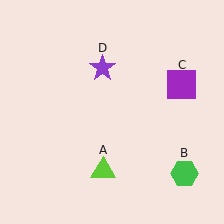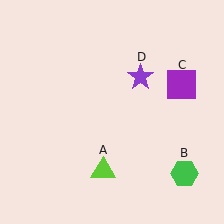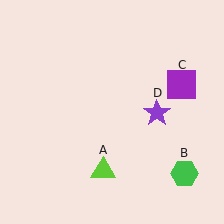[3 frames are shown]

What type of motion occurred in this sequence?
The purple star (object D) rotated clockwise around the center of the scene.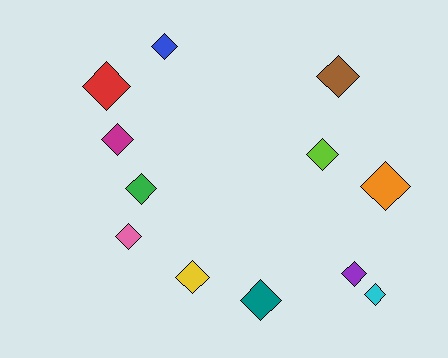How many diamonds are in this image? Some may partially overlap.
There are 12 diamonds.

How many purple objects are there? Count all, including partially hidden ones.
There is 1 purple object.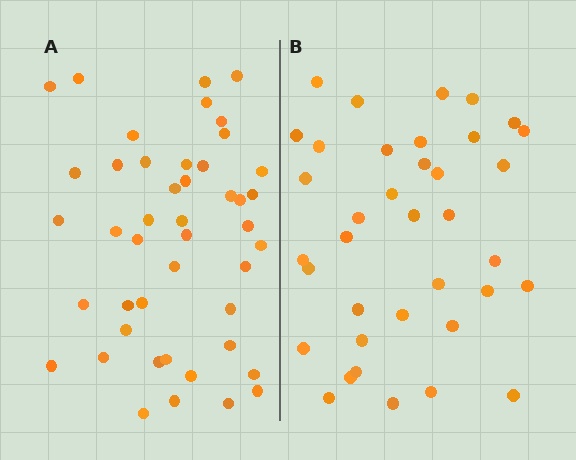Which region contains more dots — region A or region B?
Region A (the left region) has more dots.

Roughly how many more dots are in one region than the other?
Region A has roughly 8 or so more dots than region B.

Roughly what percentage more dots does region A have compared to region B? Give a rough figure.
About 20% more.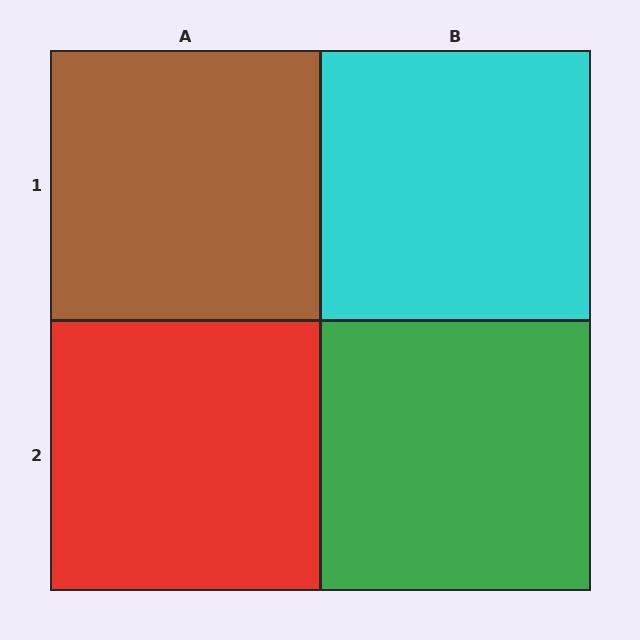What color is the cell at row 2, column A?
Red.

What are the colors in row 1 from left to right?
Brown, cyan.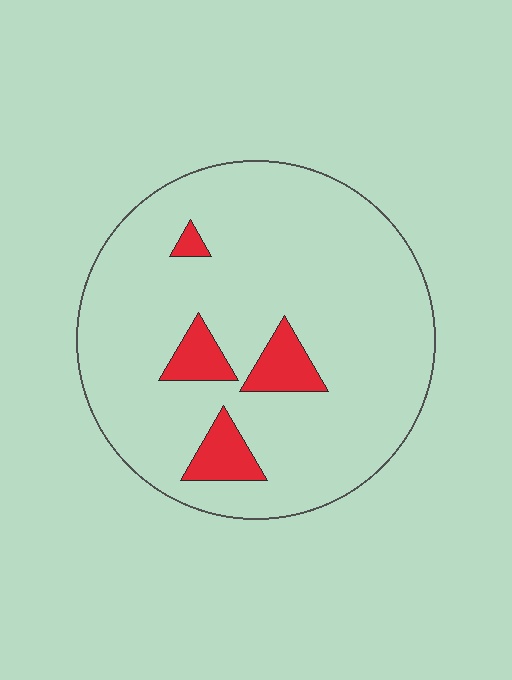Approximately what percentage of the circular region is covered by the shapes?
Approximately 10%.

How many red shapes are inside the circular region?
4.